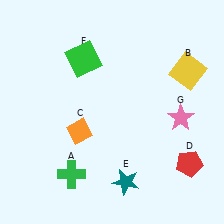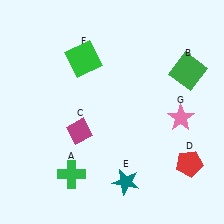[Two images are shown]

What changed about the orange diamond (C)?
In Image 1, C is orange. In Image 2, it changed to magenta.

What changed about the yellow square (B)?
In Image 1, B is yellow. In Image 2, it changed to green.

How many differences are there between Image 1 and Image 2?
There are 2 differences between the two images.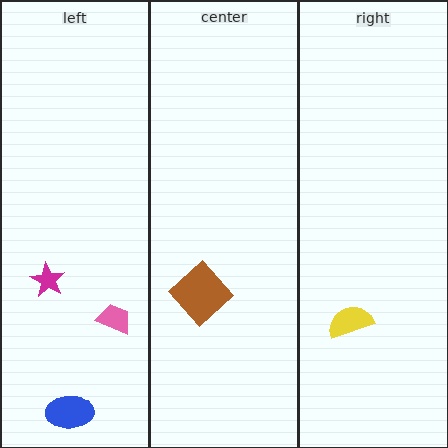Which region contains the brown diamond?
The center region.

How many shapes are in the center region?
1.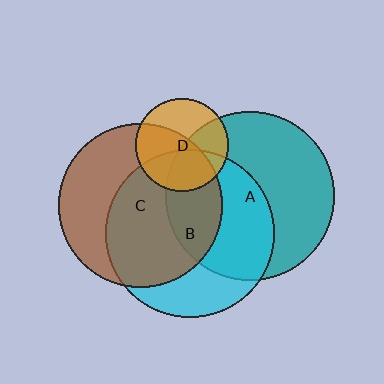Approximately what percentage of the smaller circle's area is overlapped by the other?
Approximately 25%.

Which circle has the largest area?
Circle A (teal).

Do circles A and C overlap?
Yes.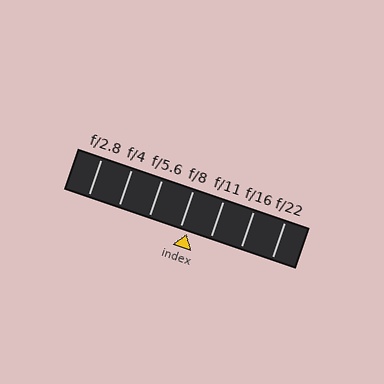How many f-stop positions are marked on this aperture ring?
There are 7 f-stop positions marked.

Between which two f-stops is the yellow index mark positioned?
The index mark is between f/8 and f/11.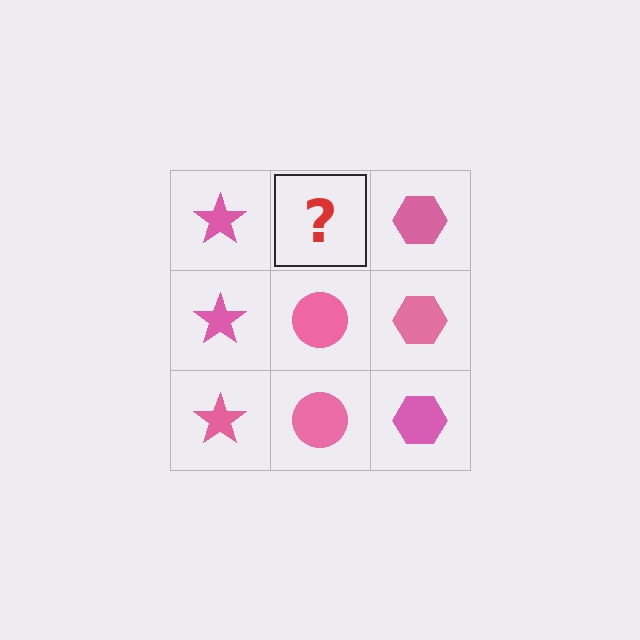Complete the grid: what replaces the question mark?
The question mark should be replaced with a pink circle.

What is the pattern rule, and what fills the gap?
The rule is that each column has a consistent shape. The gap should be filled with a pink circle.